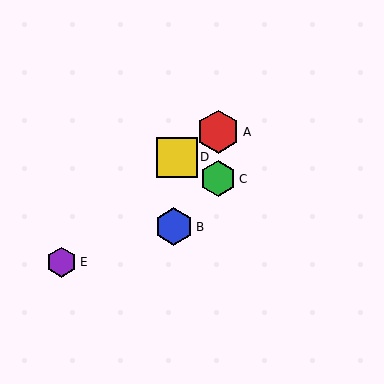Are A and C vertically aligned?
Yes, both are at x≈218.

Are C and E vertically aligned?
No, C is at x≈218 and E is at x≈62.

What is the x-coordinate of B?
Object B is at x≈174.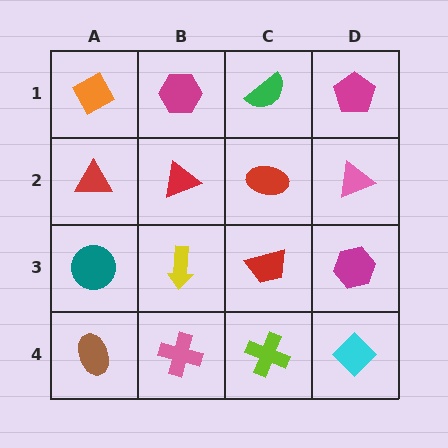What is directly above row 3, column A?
A red triangle.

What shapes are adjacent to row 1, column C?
A red ellipse (row 2, column C), a magenta hexagon (row 1, column B), a magenta pentagon (row 1, column D).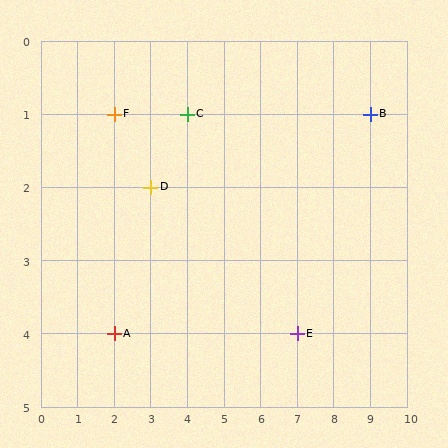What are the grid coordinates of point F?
Point F is at grid coordinates (2, 1).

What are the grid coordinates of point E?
Point E is at grid coordinates (7, 4).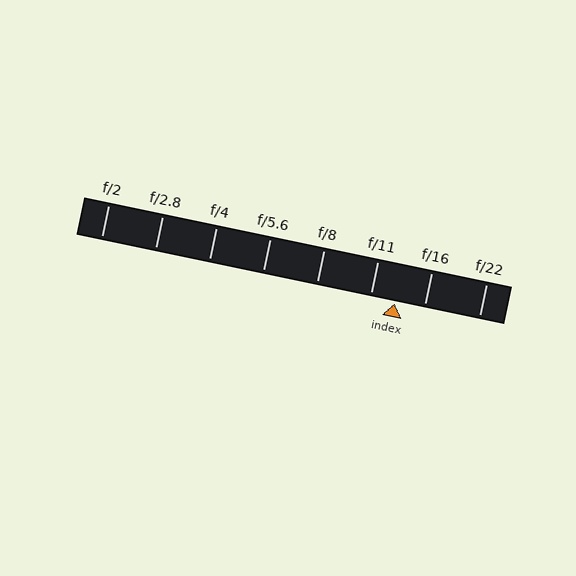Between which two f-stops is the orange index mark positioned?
The index mark is between f/11 and f/16.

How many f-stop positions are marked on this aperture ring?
There are 8 f-stop positions marked.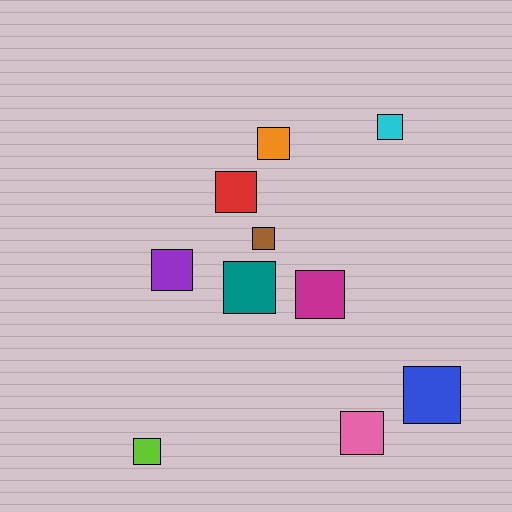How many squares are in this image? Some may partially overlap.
There are 10 squares.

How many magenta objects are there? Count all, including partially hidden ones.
There is 1 magenta object.